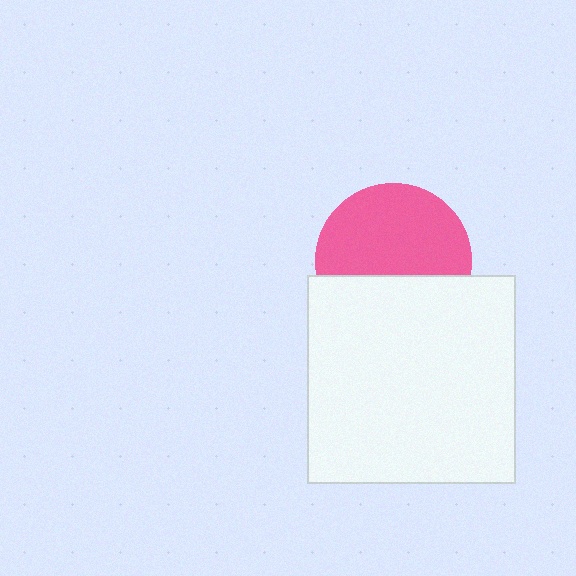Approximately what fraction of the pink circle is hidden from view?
Roughly 38% of the pink circle is hidden behind the white square.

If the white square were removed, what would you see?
You would see the complete pink circle.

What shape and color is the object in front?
The object in front is a white square.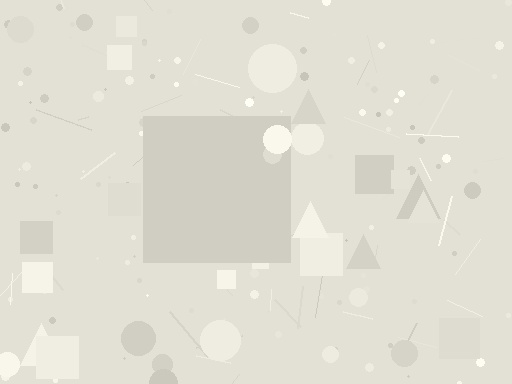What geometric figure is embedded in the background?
A square is embedded in the background.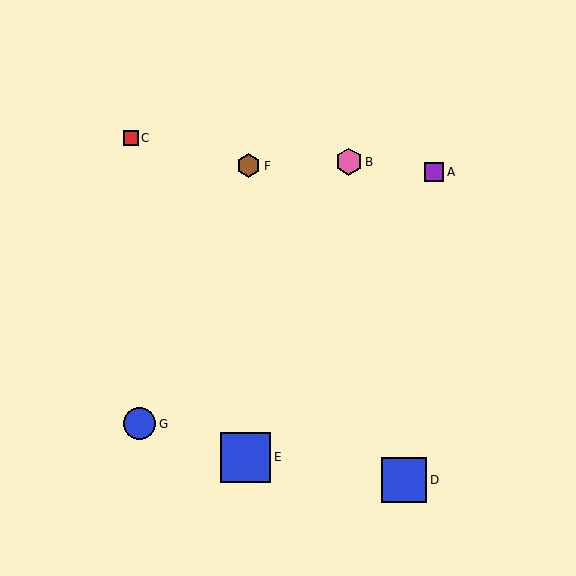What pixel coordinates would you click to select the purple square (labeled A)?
Click at (434, 172) to select the purple square A.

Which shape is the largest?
The blue square (labeled E) is the largest.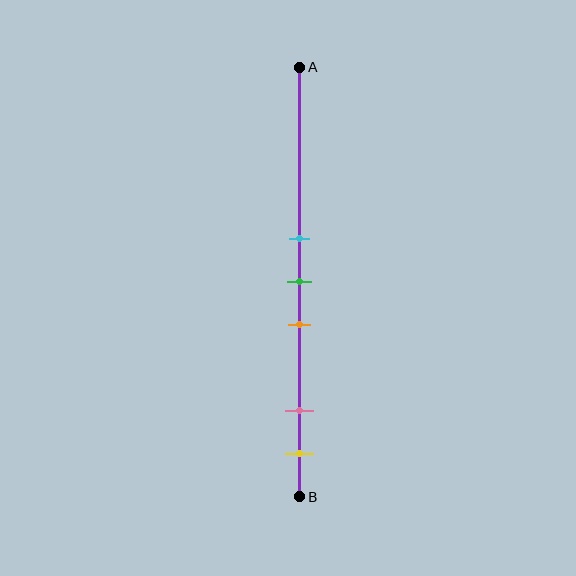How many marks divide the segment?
There are 5 marks dividing the segment.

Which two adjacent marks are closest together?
The cyan and green marks are the closest adjacent pair.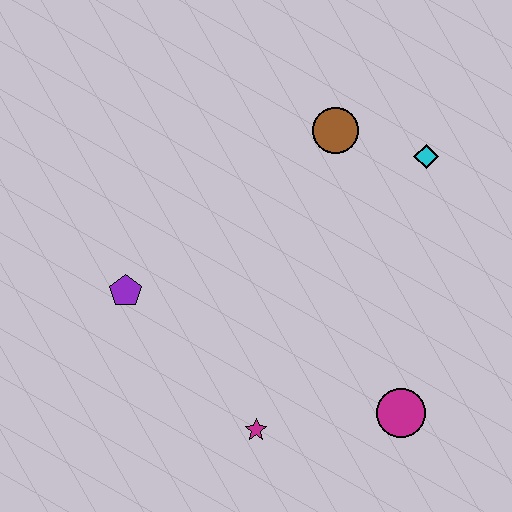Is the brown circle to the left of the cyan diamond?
Yes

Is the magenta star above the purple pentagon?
No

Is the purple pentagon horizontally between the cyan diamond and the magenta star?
No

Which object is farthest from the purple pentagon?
The cyan diamond is farthest from the purple pentagon.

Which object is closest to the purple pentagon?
The magenta star is closest to the purple pentagon.